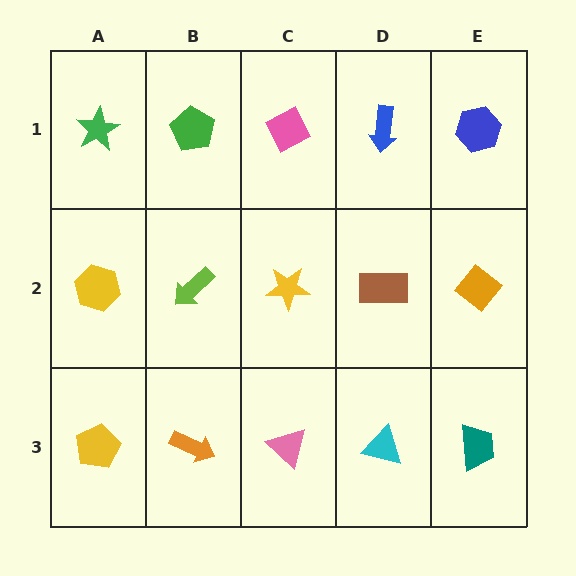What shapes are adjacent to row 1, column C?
A yellow star (row 2, column C), a green pentagon (row 1, column B), a blue arrow (row 1, column D).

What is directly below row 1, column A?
A yellow hexagon.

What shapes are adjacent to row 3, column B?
A lime arrow (row 2, column B), a yellow pentagon (row 3, column A), a pink triangle (row 3, column C).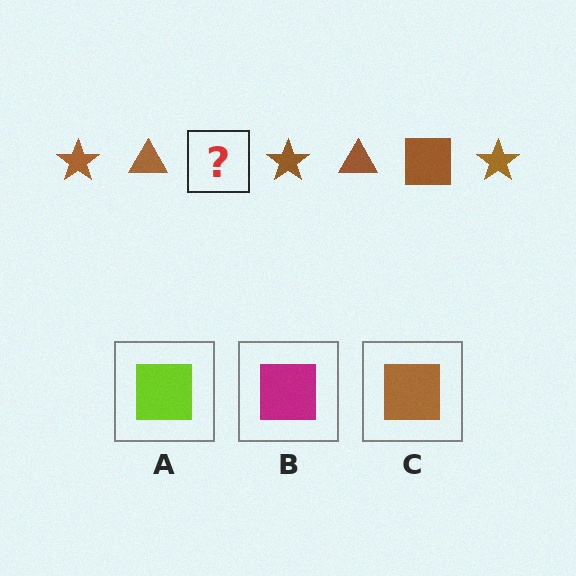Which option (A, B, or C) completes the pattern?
C.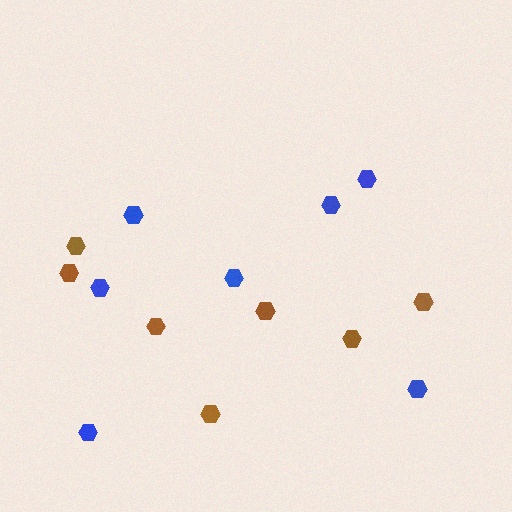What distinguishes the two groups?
There are 2 groups: one group of brown hexagons (7) and one group of blue hexagons (7).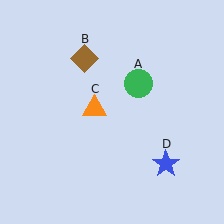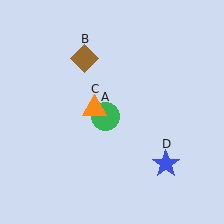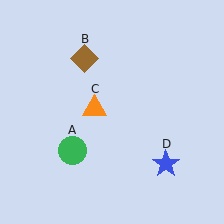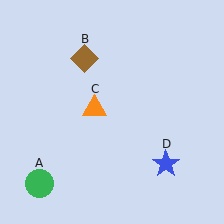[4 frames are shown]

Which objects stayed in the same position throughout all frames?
Brown diamond (object B) and orange triangle (object C) and blue star (object D) remained stationary.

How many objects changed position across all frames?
1 object changed position: green circle (object A).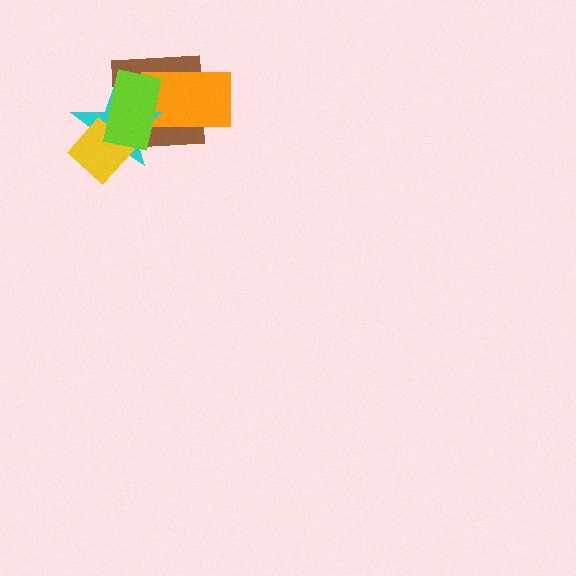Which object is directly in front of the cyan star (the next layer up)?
The yellow diamond is directly in front of the cyan star.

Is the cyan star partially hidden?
Yes, it is partially covered by another shape.